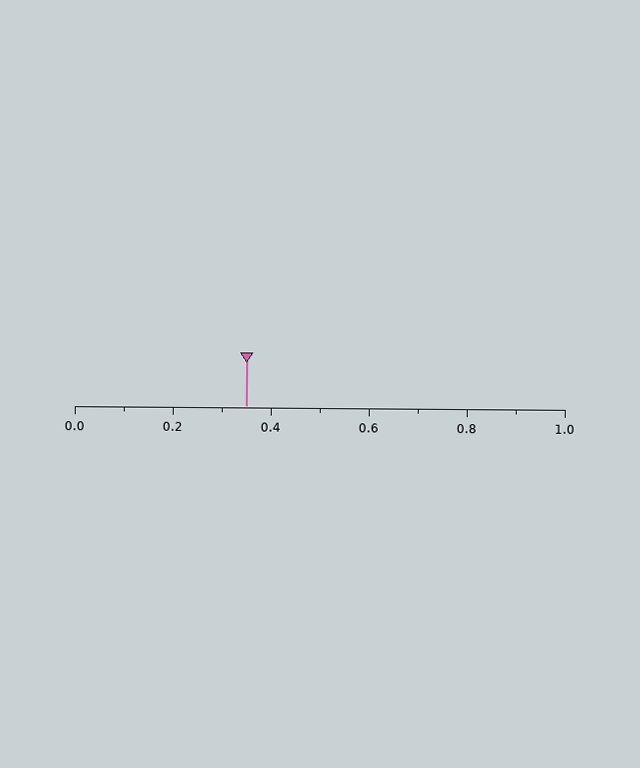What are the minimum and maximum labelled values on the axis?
The axis runs from 0.0 to 1.0.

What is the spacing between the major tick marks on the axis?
The major ticks are spaced 0.2 apart.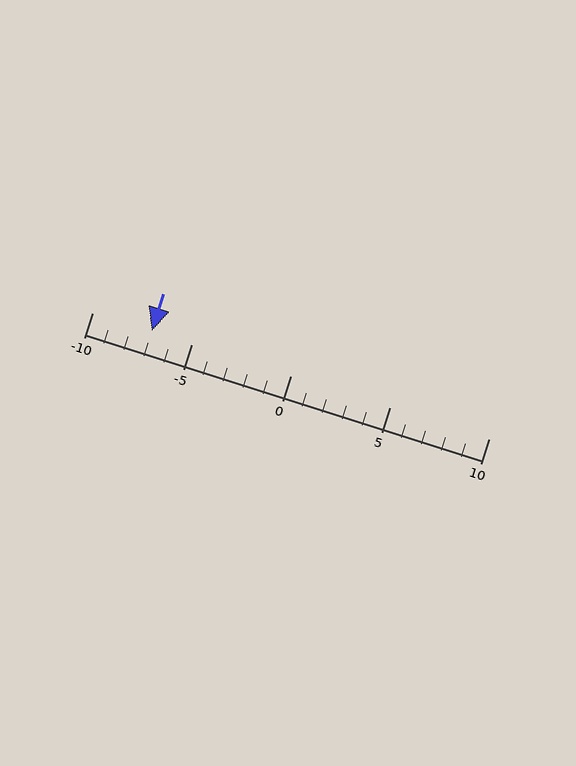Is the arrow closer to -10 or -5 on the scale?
The arrow is closer to -5.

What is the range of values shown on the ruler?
The ruler shows values from -10 to 10.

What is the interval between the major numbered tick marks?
The major tick marks are spaced 5 units apart.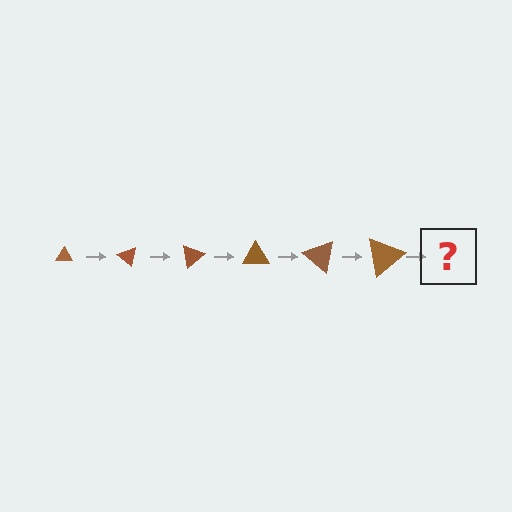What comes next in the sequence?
The next element should be a triangle, larger than the previous one and rotated 240 degrees from the start.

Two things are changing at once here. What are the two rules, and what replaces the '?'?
The two rules are that the triangle grows larger each step and it rotates 40 degrees each step. The '?' should be a triangle, larger than the previous one and rotated 240 degrees from the start.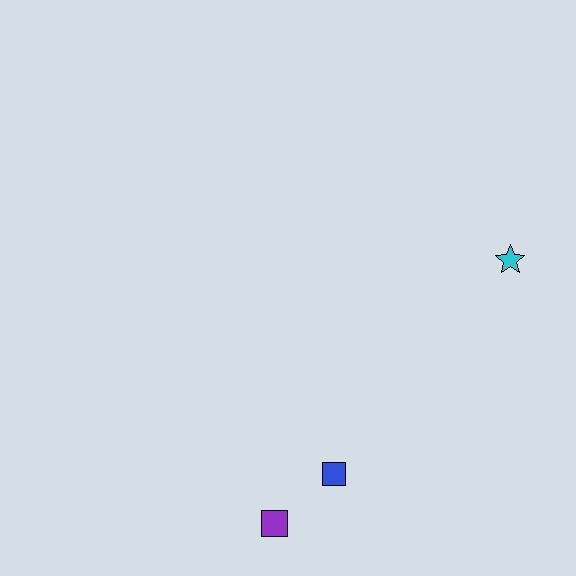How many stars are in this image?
There is 1 star.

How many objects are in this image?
There are 3 objects.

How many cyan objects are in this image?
There is 1 cyan object.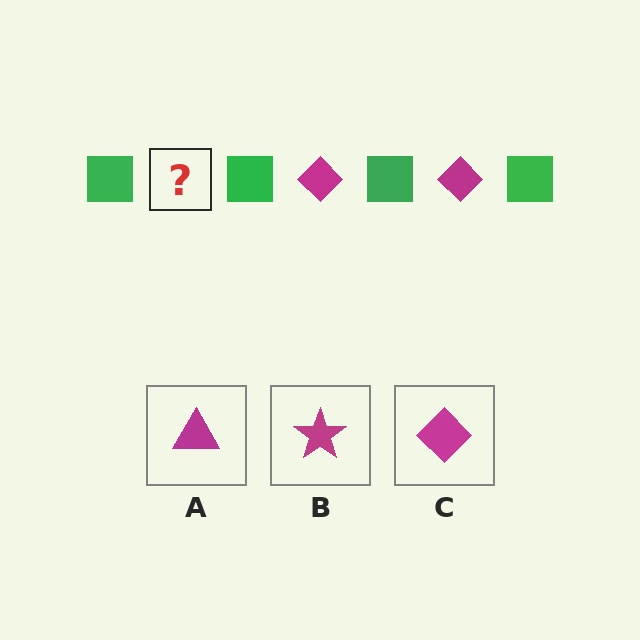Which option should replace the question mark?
Option C.